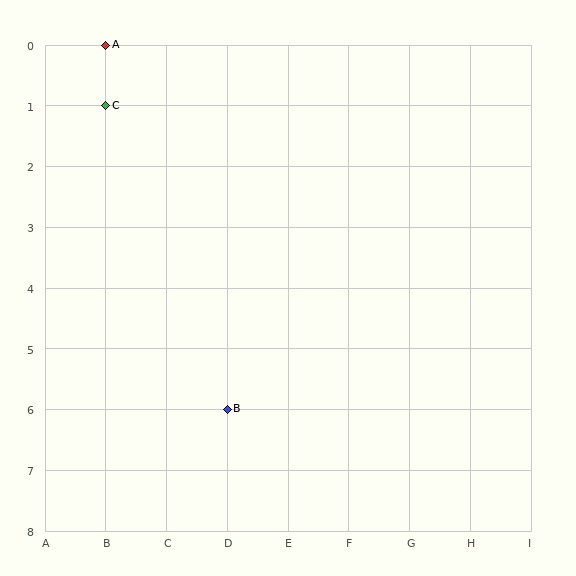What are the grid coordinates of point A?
Point A is at grid coordinates (B, 0).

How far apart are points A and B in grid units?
Points A and B are 2 columns and 6 rows apart (about 6.3 grid units diagonally).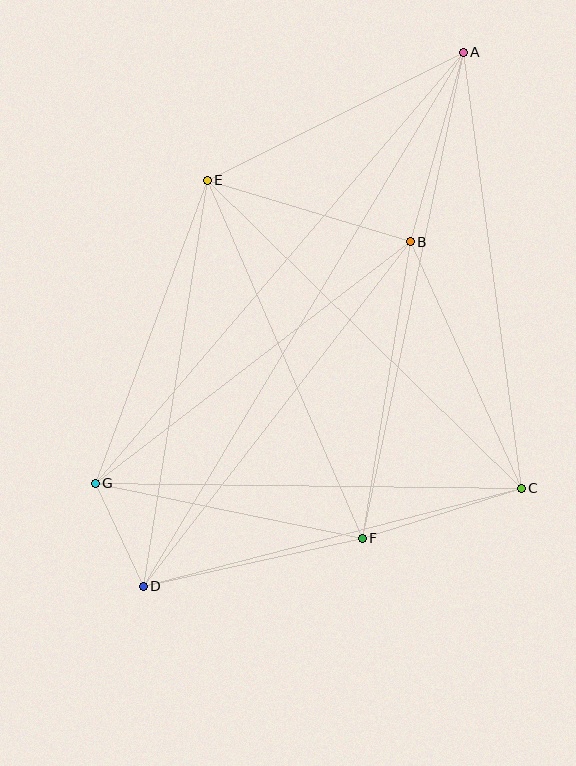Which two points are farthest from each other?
Points A and D are farthest from each other.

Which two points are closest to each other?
Points D and G are closest to each other.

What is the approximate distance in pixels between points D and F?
The distance between D and F is approximately 224 pixels.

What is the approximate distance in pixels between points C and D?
The distance between C and D is approximately 390 pixels.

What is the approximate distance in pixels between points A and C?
The distance between A and C is approximately 440 pixels.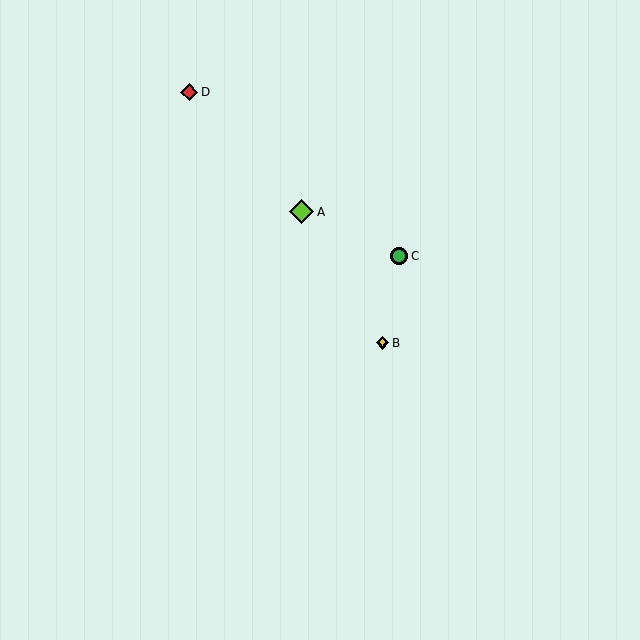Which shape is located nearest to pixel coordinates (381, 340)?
The yellow diamond (labeled B) at (383, 343) is nearest to that location.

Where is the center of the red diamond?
The center of the red diamond is at (189, 92).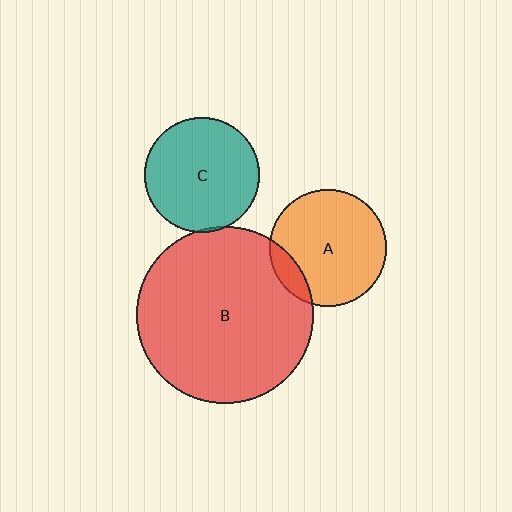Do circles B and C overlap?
Yes.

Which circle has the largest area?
Circle B (red).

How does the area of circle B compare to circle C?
Approximately 2.4 times.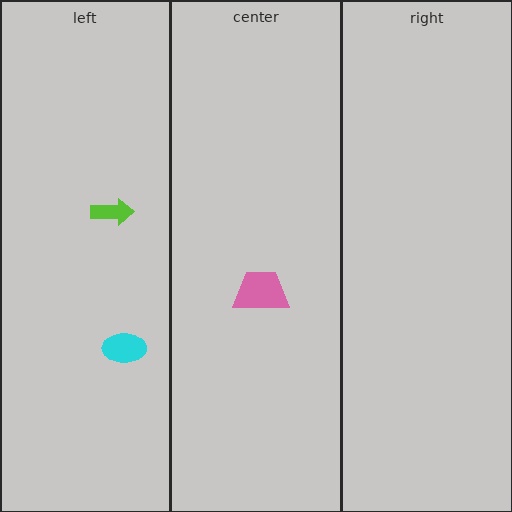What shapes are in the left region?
The lime arrow, the cyan ellipse.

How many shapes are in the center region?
1.